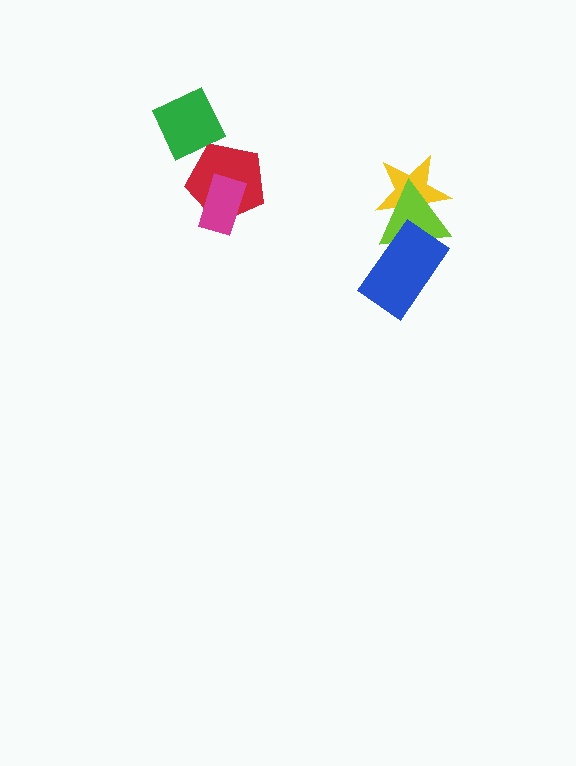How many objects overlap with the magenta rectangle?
1 object overlaps with the magenta rectangle.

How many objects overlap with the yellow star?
1 object overlaps with the yellow star.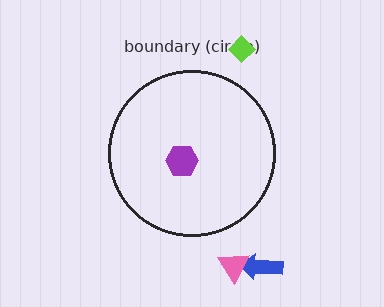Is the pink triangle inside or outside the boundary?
Outside.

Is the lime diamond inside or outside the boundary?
Outside.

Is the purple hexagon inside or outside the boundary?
Inside.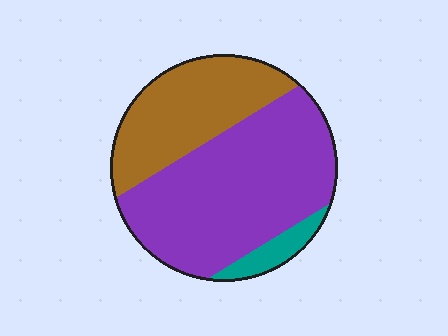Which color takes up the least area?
Teal, at roughly 5%.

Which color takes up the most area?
Purple, at roughly 60%.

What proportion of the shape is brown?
Brown covers roughly 35% of the shape.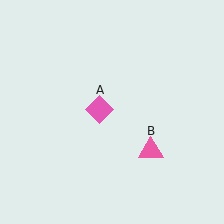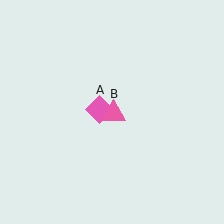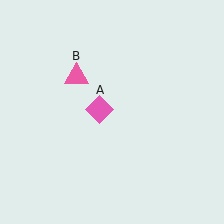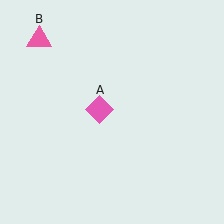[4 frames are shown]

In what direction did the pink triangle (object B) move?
The pink triangle (object B) moved up and to the left.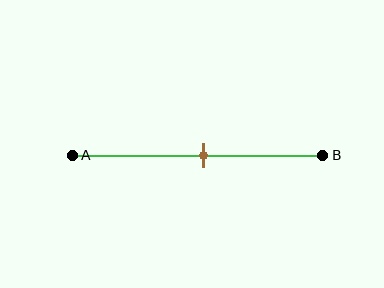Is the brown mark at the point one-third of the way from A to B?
No, the mark is at about 50% from A, not at the 33% one-third point.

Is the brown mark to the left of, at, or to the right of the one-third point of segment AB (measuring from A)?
The brown mark is to the right of the one-third point of segment AB.